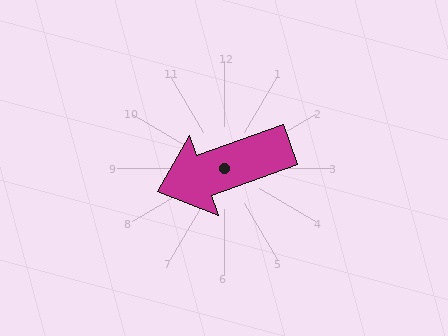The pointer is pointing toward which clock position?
Roughly 8 o'clock.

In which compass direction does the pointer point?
West.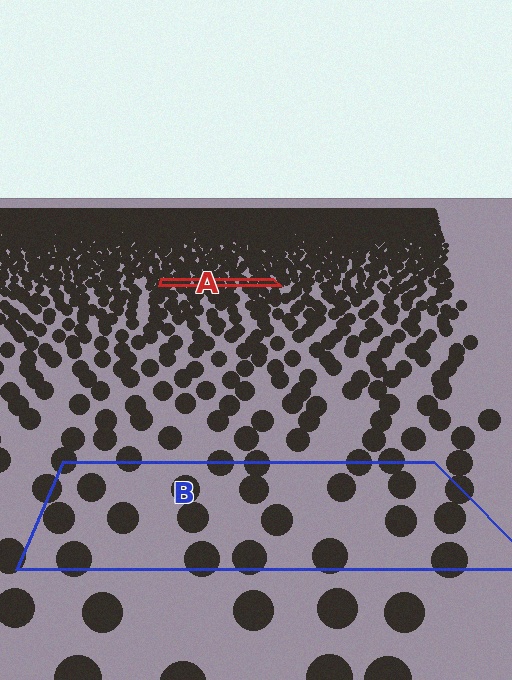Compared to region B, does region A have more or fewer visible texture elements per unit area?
Region A has more texture elements per unit area — they are packed more densely because it is farther away.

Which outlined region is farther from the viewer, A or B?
Region A is farther from the viewer — the texture elements inside it appear smaller and more densely packed.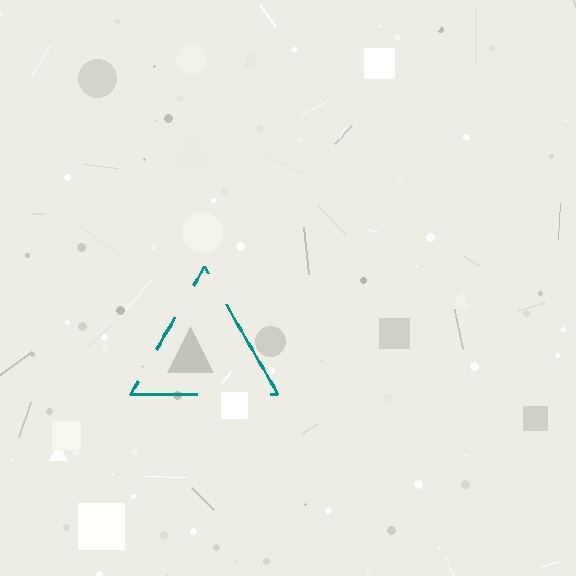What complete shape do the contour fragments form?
The contour fragments form a triangle.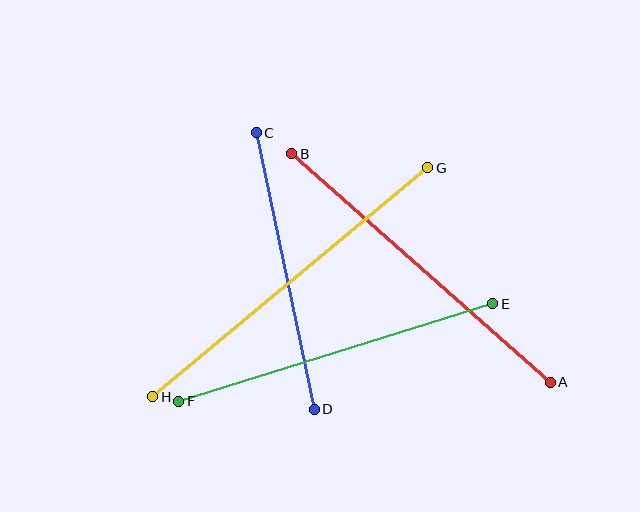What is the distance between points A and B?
The distance is approximately 345 pixels.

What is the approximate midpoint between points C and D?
The midpoint is at approximately (285, 271) pixels.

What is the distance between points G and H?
The distance is approximately 358 pixels.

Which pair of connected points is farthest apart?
Points G and H are farthest apart.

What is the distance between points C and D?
The distance is approximately 283 pixels.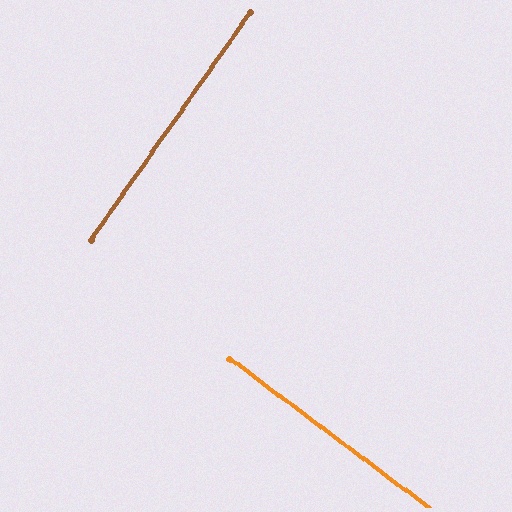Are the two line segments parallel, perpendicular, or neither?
Perpendicular — they meet at approximately 88°.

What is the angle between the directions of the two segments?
Approximately 88 degrees.